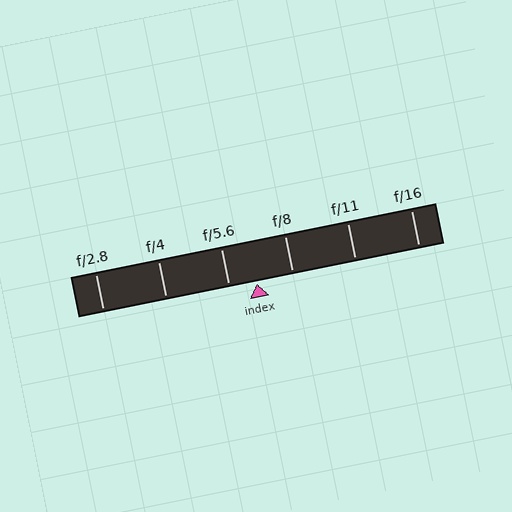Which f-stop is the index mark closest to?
The index mark is closest to f/5.6.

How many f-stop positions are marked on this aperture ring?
There are 6 f-stop positions marked.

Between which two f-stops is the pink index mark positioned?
The index mark is between f/5.6 and f/8.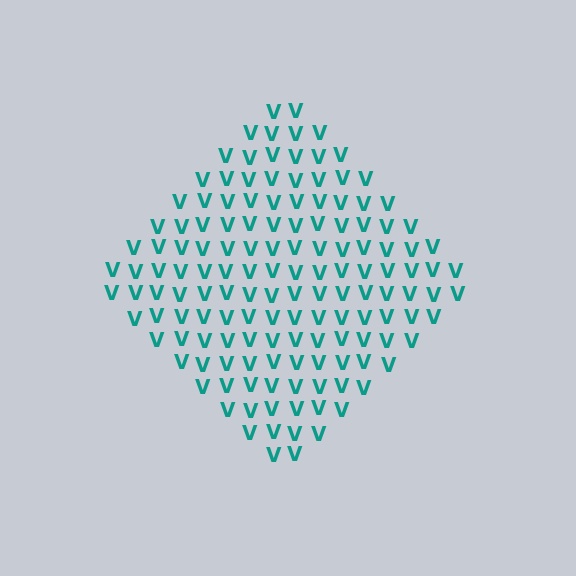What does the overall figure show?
The overall figure shows a diamond.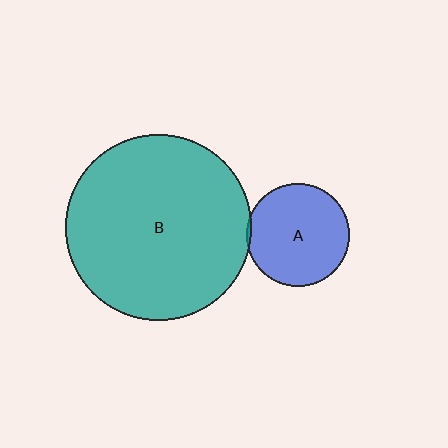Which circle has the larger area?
Circle B (teal).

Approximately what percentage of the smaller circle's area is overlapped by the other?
Approximately 5%.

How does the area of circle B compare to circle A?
Approximately 3.3 times.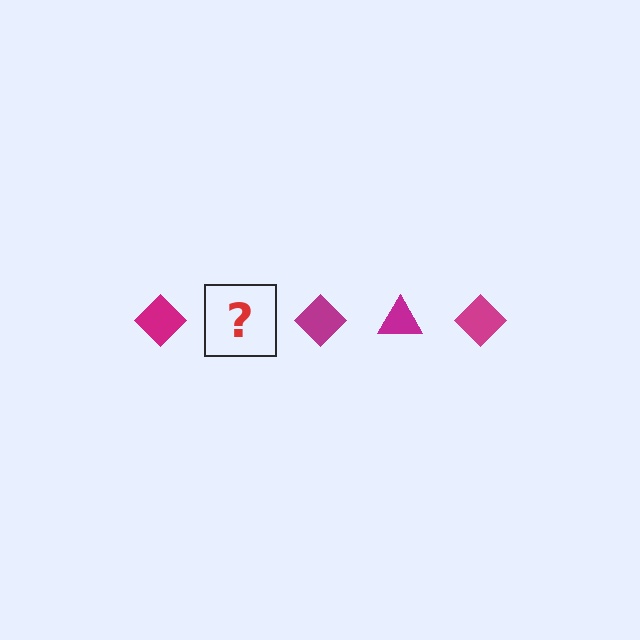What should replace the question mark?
The question mark should be replaced with a magenta triangle.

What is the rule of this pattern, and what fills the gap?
The rule is that the pattern cycles through diamond, triangle shapes in magenta. The gap should be filled with a magenta triangle.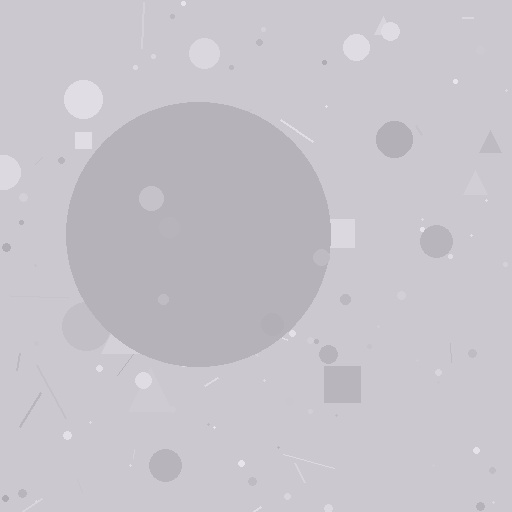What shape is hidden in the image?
A circle is hidden in the image.